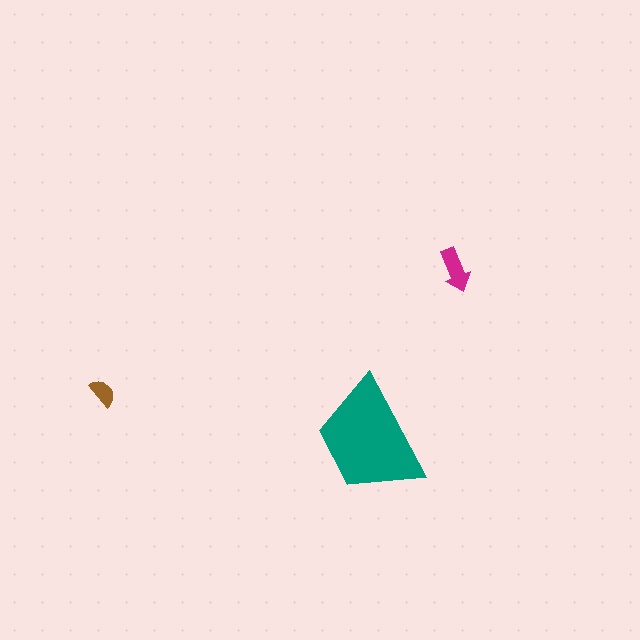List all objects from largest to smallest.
The teal trapezoid, the magenta arrow, the brown semicircle.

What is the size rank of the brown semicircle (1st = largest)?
3rd.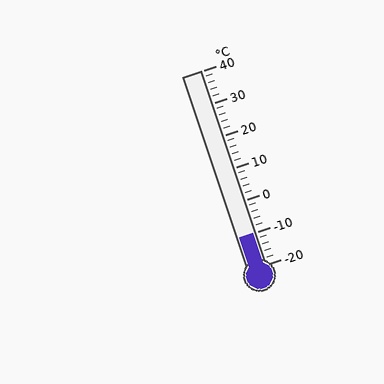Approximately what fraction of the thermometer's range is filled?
The thermometer is filled to approximately 15% of its range.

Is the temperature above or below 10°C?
The temperature is below 10°C.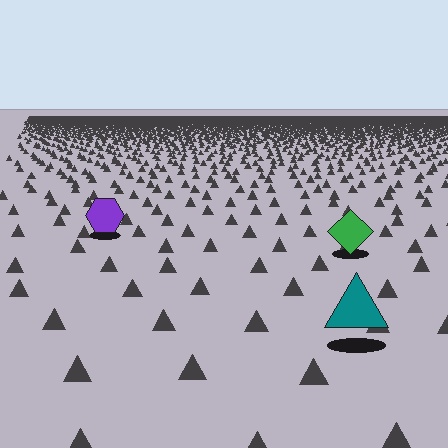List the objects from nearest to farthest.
From nearest to farthest: the teal triangle, the green diamond, the purple hexagon.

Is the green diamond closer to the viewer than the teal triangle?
No. The teal triangle is closer — you can tell from the texture gradient: the ground texture is coarser near it.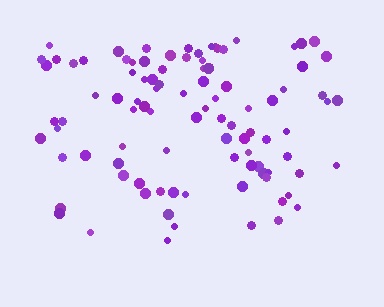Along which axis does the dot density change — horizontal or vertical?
Vertical.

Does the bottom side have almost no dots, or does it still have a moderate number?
Still a moderate number, just noticeably fewer than the top.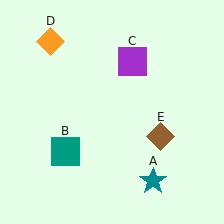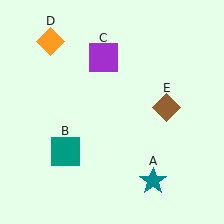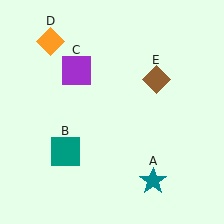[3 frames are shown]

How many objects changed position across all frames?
2 objects changed position: purple square (object C), brown diamond (object E).